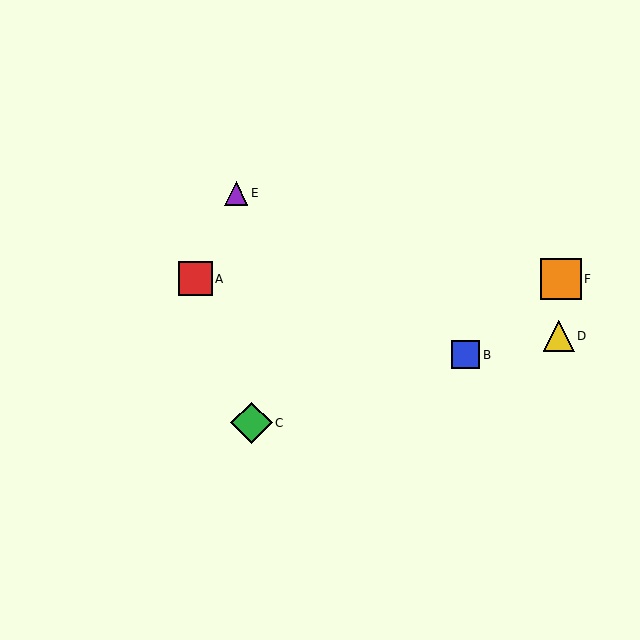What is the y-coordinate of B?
Object B is at y≈355.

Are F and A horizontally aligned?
Yes, both are at y≈279.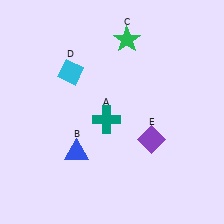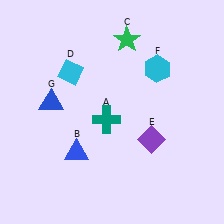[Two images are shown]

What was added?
A cyan hexagon (F), a blue triangle (G) were added in Image 2.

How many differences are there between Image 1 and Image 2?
There are 2 differences between the two images.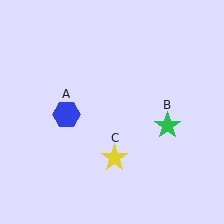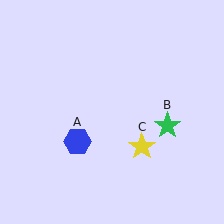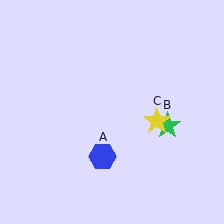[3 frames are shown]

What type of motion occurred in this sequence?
The blue hexagon (object A), yellow star (object C) rotated counterclockwise around the center of the scene.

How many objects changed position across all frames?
2 objects changed position: blue hexagon (object A), yellow star (object C).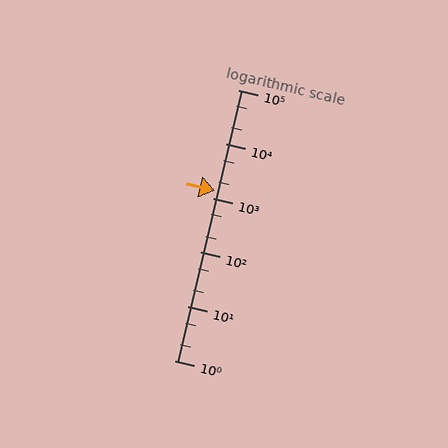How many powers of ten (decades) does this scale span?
The scale spans 5 decades, from 1 to 100000.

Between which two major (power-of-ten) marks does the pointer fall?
The pointer is between 1000 and 10000.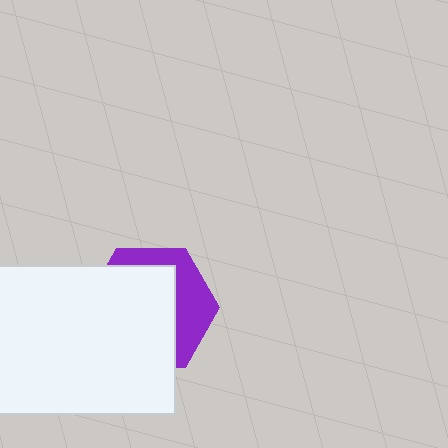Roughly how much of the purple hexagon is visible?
A small part of it is visible (roughly 36%).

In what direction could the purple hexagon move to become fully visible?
The purple hexagon could move toward the upper-right. That would shift it out from behind the white rectangle entirely.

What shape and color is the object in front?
The object in front is a white rectangle.